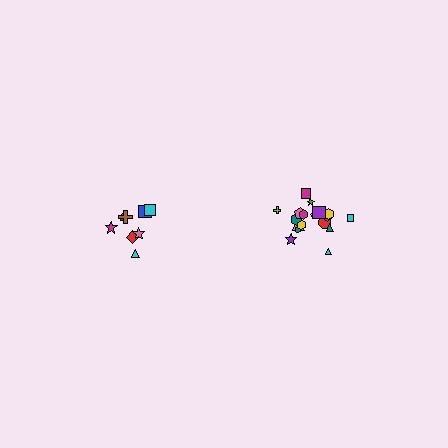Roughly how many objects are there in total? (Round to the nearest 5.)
Roughly 25 objects in total.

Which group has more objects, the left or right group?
The right group.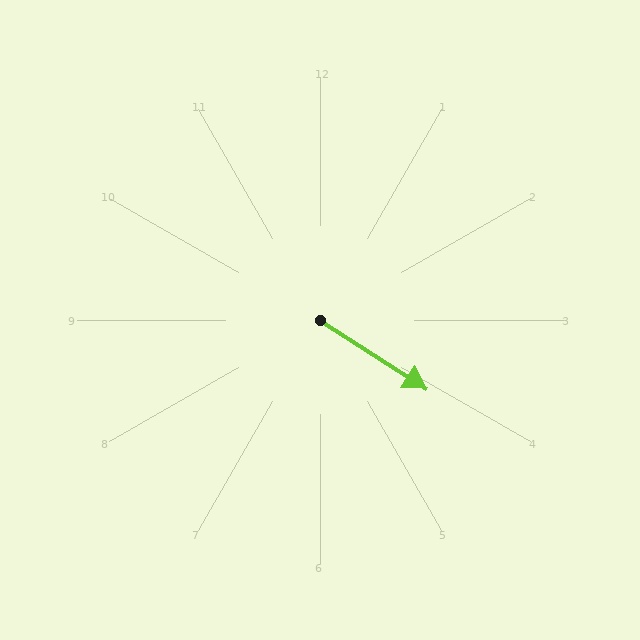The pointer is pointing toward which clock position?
Roughly 4 o'clock.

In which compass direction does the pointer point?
Southeast.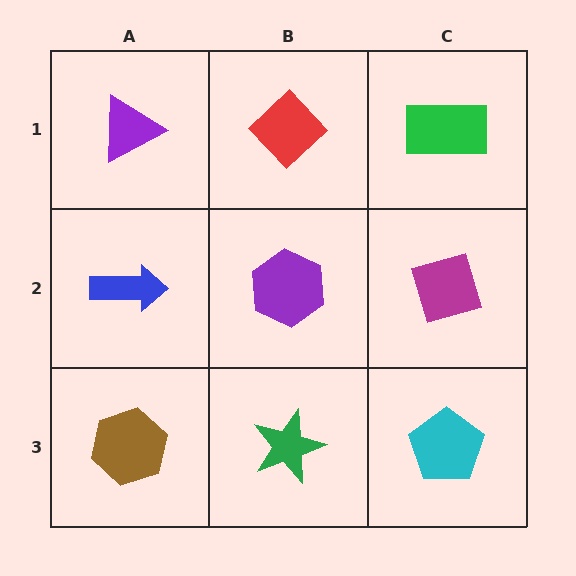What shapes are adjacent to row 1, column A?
A blue arrow (row 2, column A), a red diamond (row 1, column B).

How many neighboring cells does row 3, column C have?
2.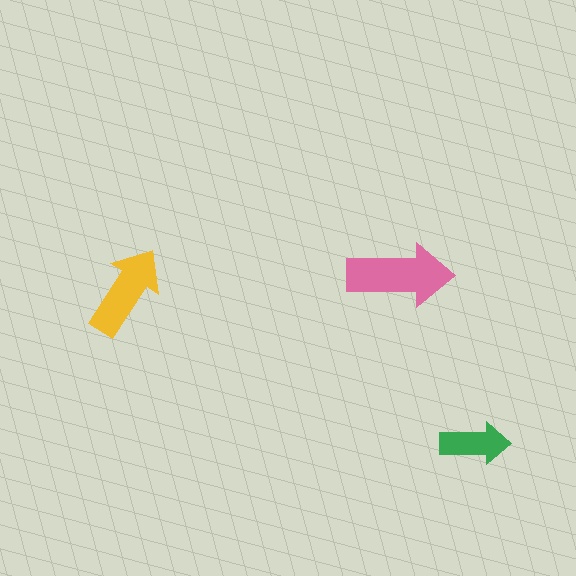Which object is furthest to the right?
The green arrow is rightmost.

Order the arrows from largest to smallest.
the pink one, the yellow one, the green one.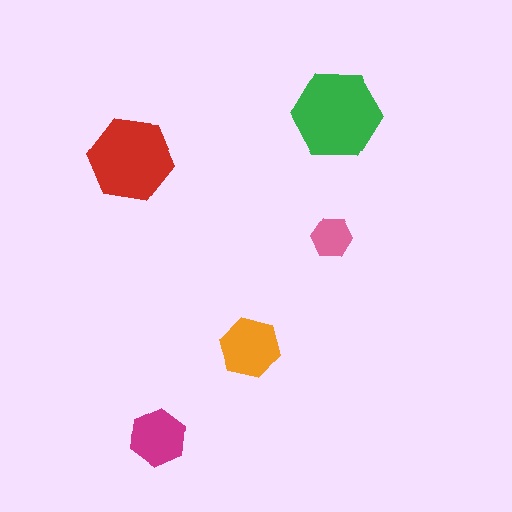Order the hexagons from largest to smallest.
the green one, the red one, the orange one, the magenta one, the pink one.